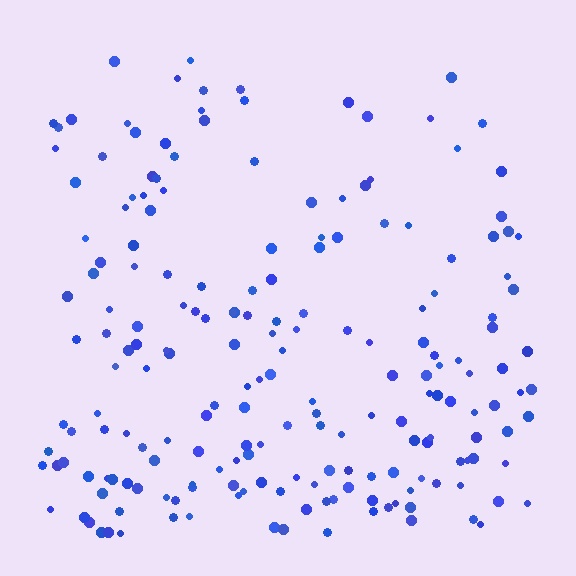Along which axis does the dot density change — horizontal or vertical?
Vertical.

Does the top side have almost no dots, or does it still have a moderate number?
Still a moderate number, just noticeably fewer than the bottom.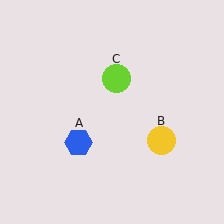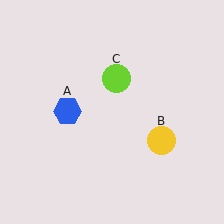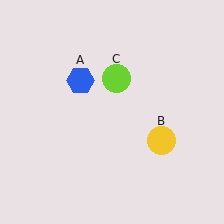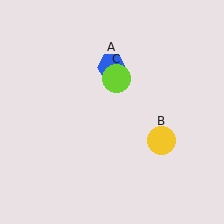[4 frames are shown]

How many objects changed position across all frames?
1 object changed position: blue hexagon (object A).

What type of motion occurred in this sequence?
The blue hexagon (object A) rotated clockwise around the center of the scene.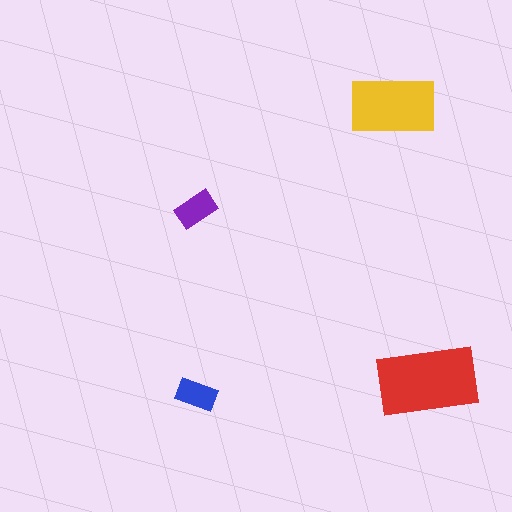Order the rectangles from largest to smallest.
the red one, the yellow one, the purple one, the blue one.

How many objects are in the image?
There are 4 objects in the image.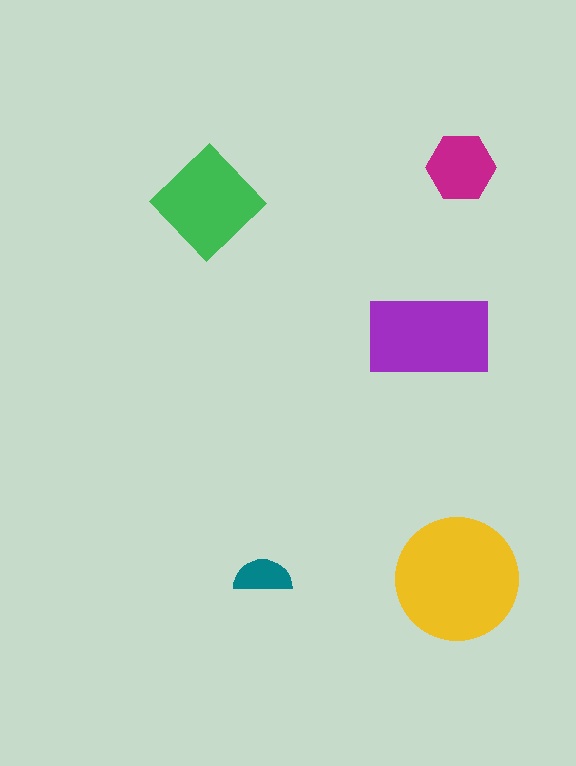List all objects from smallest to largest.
The teal semicircle, the magenta hexagon, the green diamond, the purple rectangle, the yellow circle.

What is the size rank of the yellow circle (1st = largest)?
1st.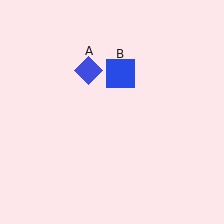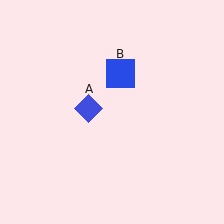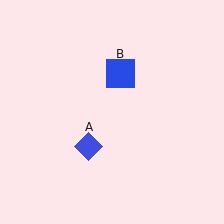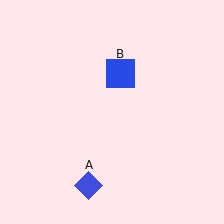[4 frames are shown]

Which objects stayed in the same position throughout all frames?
Blue square (object B) remained stationary.